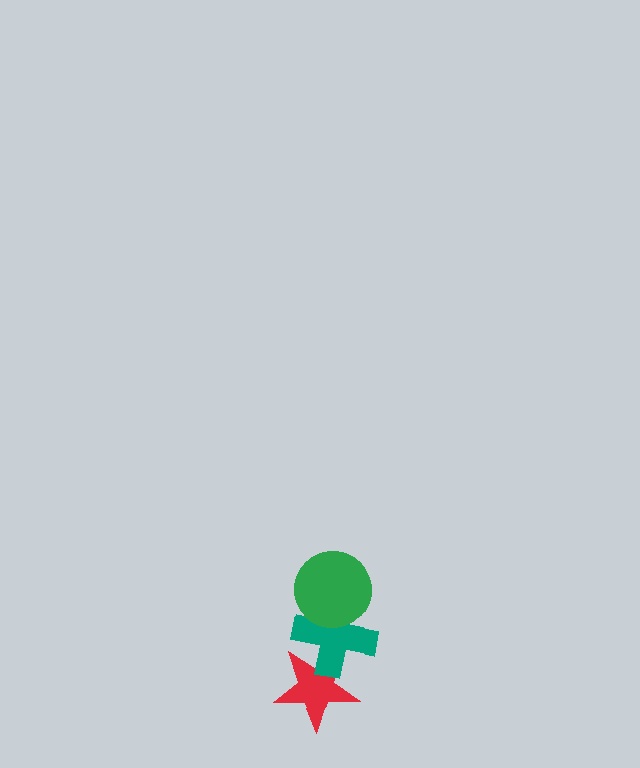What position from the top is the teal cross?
The teal cross is 2nd from the top.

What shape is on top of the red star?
The teal cross is on top of the red star.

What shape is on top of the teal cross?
The green circle is on top of the teal cross.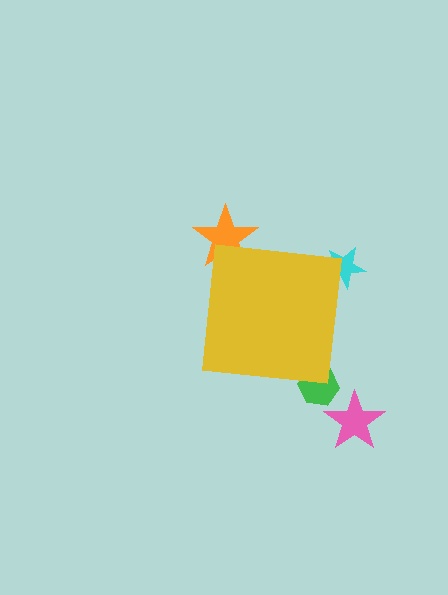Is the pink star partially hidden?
No, the pink star is fully visible.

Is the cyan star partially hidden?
Yes, the cyan star is partially hidden behind the yellow square.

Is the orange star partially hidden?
Yes, the orange star is partially hidden behind the yellow square.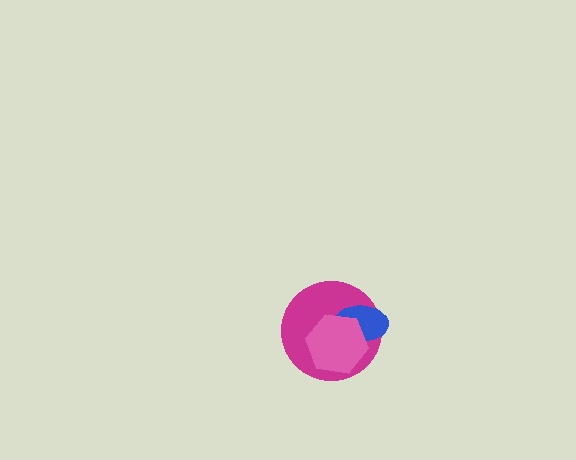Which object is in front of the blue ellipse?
The pink hexagon is in front of the blue ellipse.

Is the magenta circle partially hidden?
Yes, it is partially covered by another shape.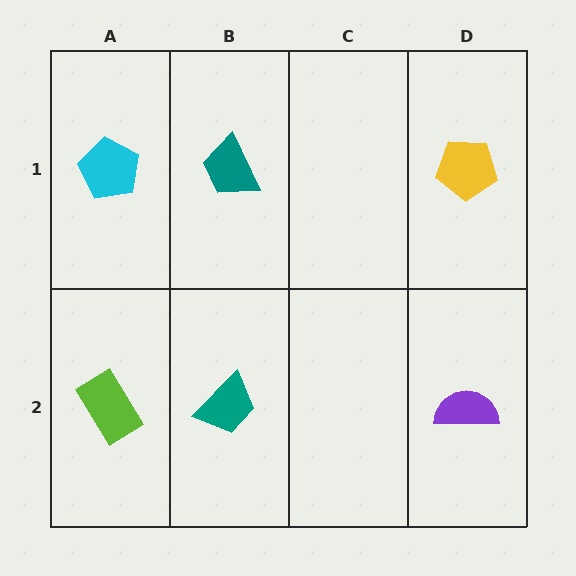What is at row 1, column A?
A cyan pentagon.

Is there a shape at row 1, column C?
No, that cell is empty.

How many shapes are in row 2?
3 shapes.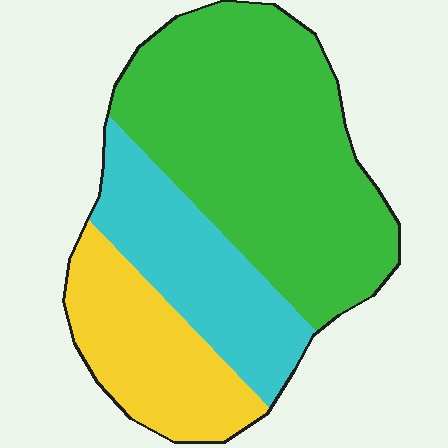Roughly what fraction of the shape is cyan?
Cyan covers roughly 25% of the shape.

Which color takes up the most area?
Green, at roughly 55%.